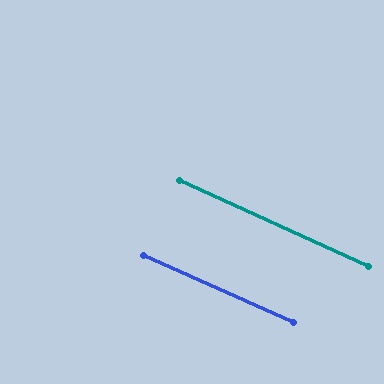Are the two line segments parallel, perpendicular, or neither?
Parallel — their directions differ by only 0.3°.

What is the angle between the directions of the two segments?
Approximately 0 degrees.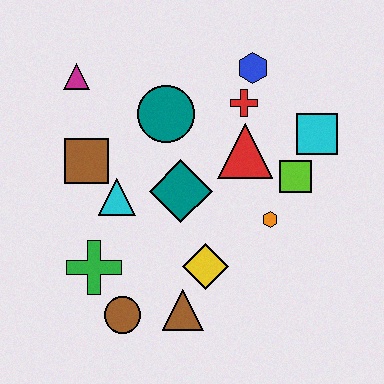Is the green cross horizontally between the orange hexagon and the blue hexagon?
No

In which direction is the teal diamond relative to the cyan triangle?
The teal diamond is to the right of the cyan triangle.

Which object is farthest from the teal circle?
The brown circle is farthest from the teal circle.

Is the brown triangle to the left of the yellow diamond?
Yes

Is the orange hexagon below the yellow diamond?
No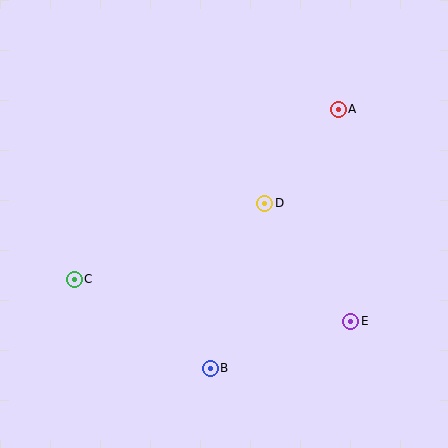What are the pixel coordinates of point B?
Point B is at (210, 368).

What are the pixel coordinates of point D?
Point D is at (265, 203).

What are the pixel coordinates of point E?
Point E is at (351, 321).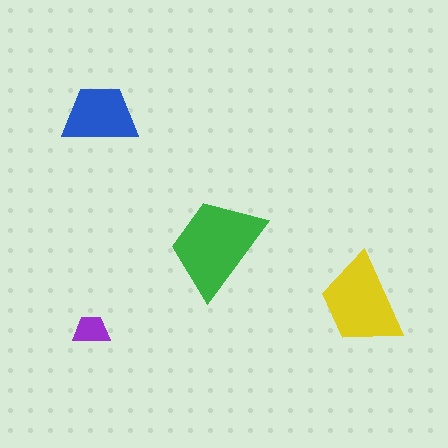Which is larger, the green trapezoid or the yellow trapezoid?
The green one.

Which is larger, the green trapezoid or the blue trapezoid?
The green one.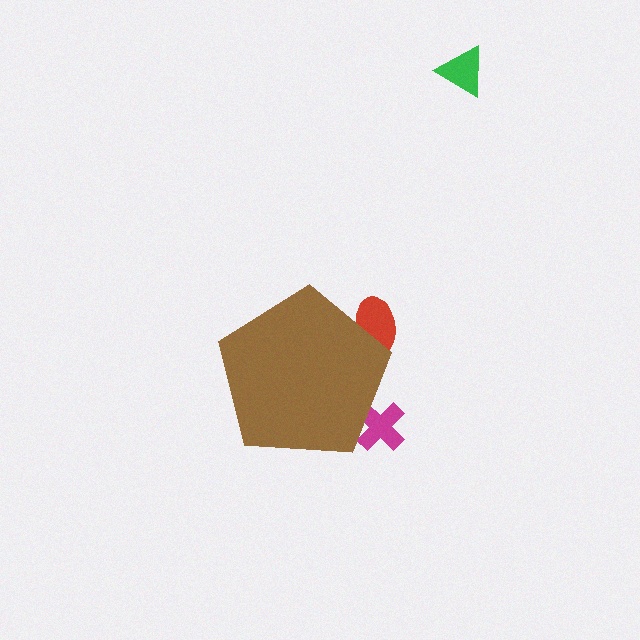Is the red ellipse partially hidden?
Yes, the red ellipse is partially hidden behind the brown pentagon.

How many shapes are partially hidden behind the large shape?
2 shapes are partially hidden.